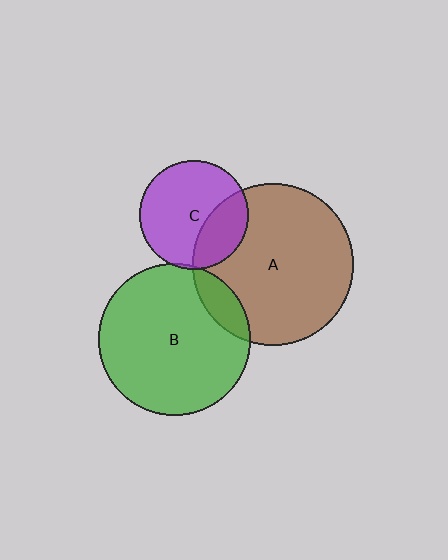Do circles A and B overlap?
Yes.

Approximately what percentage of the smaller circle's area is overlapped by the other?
Approximately 10%.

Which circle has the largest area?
Circle A (brown).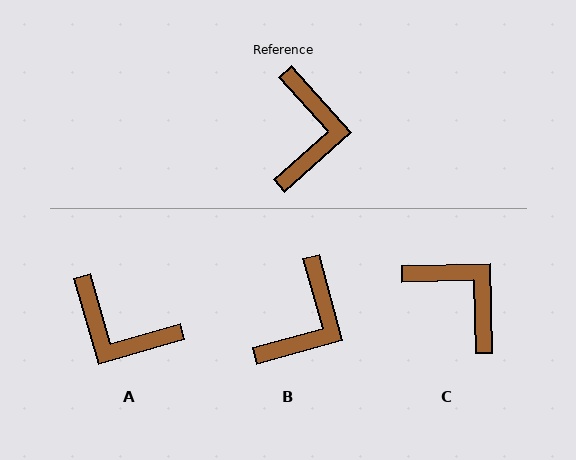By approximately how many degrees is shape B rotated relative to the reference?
Approximately 27 degrees clockwise.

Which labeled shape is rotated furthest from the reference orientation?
A, about 116 degrees away.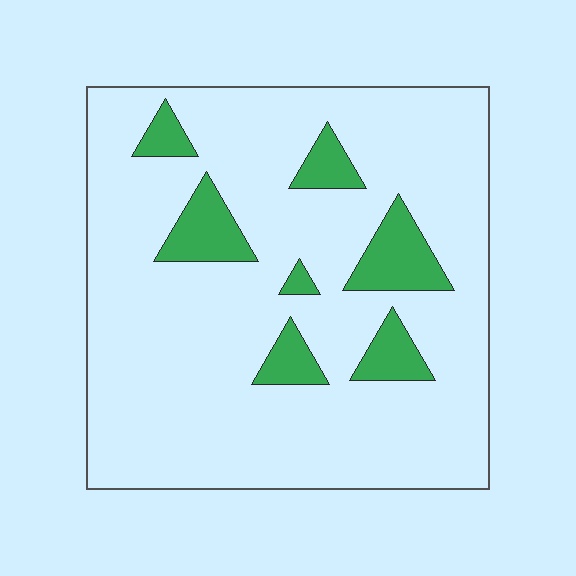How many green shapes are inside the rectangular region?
7.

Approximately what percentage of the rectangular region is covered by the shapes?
Approximately 15%.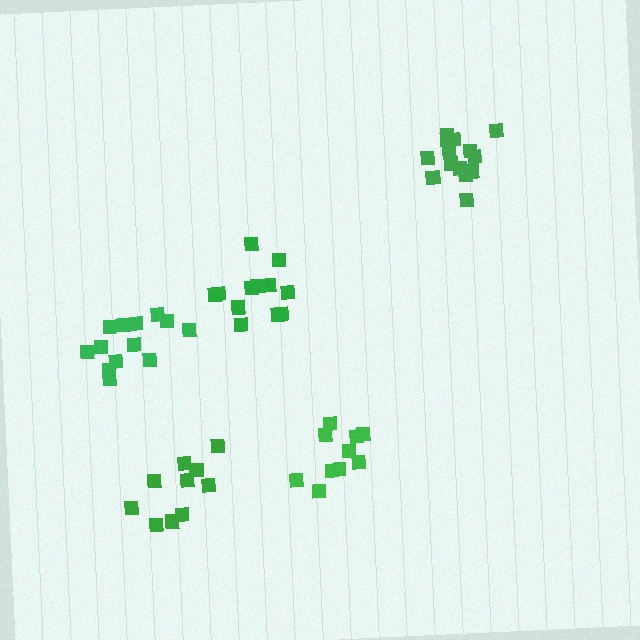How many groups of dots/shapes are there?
There are 5 groups.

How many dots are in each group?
Group 1: 14 dots, Group 2: 10 dots, Group 3: 12 dots, Group 4: 10 dots, Group 5: 13 dots (59 total).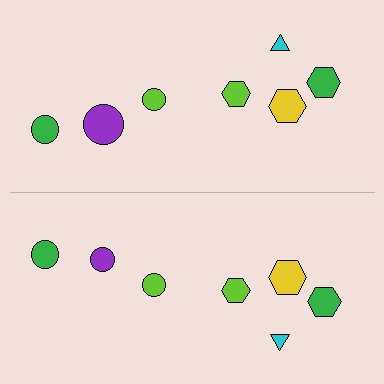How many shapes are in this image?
There are 14 shapes in this image.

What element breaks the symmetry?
The purple circle on the bottom side has a different size than its mirror counterpart.